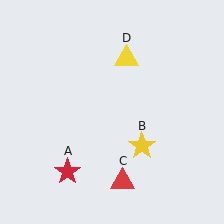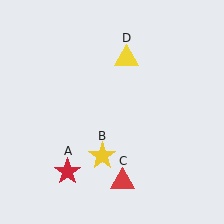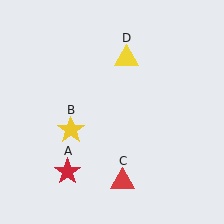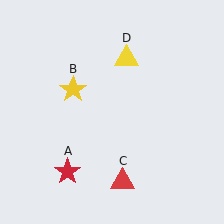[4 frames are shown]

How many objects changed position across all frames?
1 object changed position: yellow star (object B).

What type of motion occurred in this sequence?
The yellow star (object B) rotated clockwise around the center of the scene.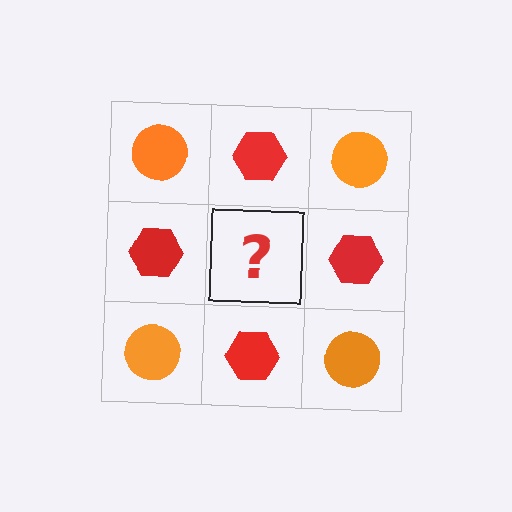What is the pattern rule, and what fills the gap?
The rule is that it alternates orange circle and red hexagon in a checkerboard pattern. The gap should be filled with an orange circle.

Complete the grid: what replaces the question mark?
The question mark should be replaced with an orange circle.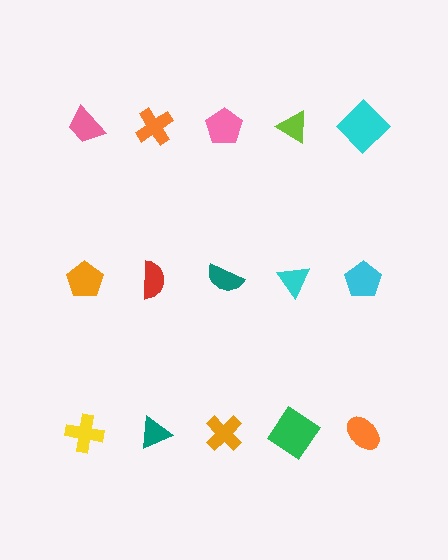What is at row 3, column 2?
A teal triangle.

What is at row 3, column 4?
A green diamond.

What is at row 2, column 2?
A red semicircle.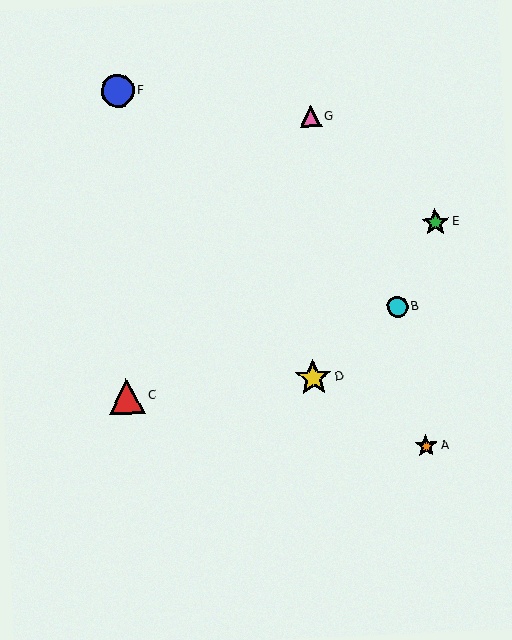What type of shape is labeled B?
Shape B is a cyan circle.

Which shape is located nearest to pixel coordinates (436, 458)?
The orange star (labeled A) at (426, 446) is nearest to that location.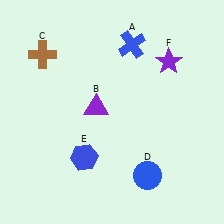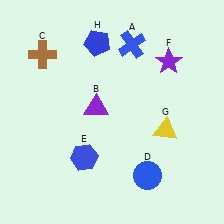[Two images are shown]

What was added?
A yellow triangle (G), a blue pentagon (H) were added in Image 2.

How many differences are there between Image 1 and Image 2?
There are 2 differences between the two images.